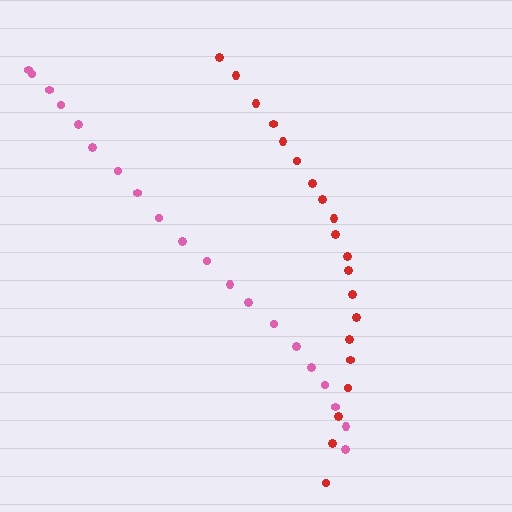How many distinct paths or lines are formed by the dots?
There are 2 distinct paths.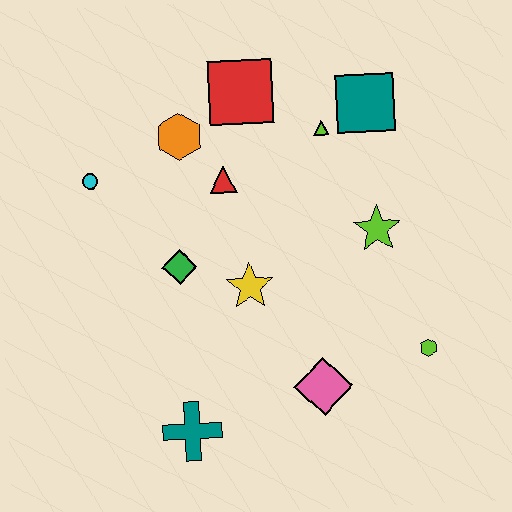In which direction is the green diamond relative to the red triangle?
The green diamond is below the red triangle.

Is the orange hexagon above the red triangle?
Yes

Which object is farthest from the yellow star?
The teal square is farthest from the yellow star.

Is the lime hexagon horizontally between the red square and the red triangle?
No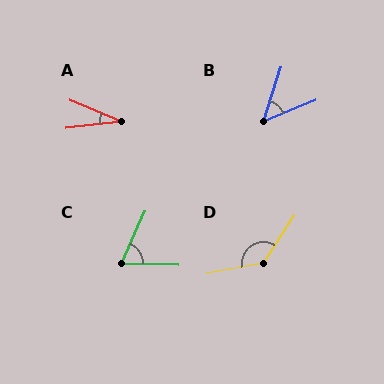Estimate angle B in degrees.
Approximately 50 degrees.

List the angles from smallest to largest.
A (29°), B (50°), C (67°), D (133°).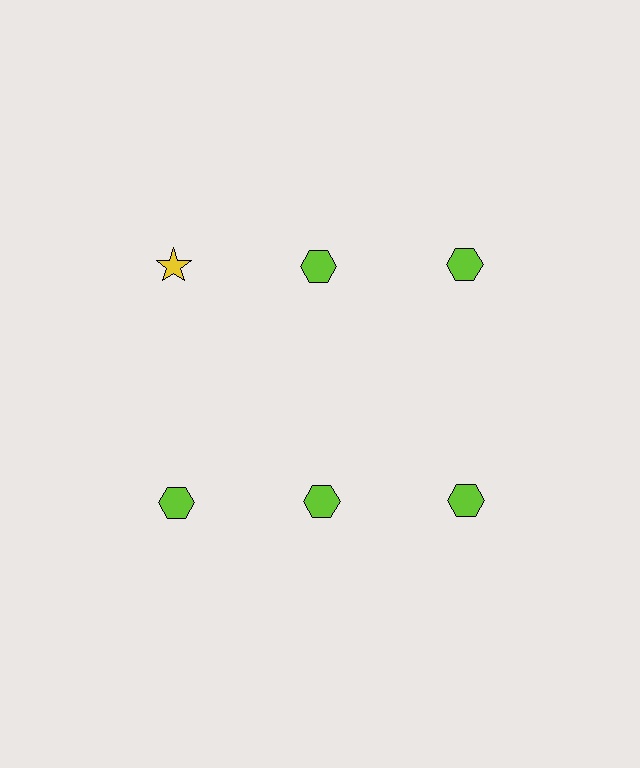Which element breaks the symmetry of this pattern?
The yellow star in the top row, leftmost column breaks the symmetry. All other shapes are lime hexagons.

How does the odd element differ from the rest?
It differs in both color (yellow instead of lime) and shape (star instead of hexagon).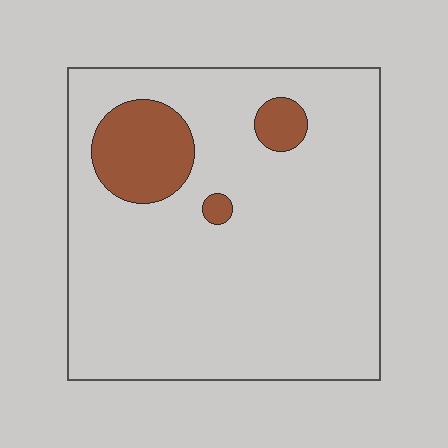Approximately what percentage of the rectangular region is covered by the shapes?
Approximately 10%.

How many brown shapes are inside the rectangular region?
3.